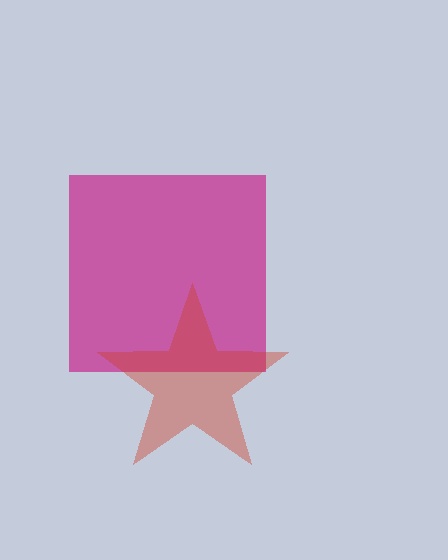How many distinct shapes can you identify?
There are 2 distinct shapes: a magenta square, a red star.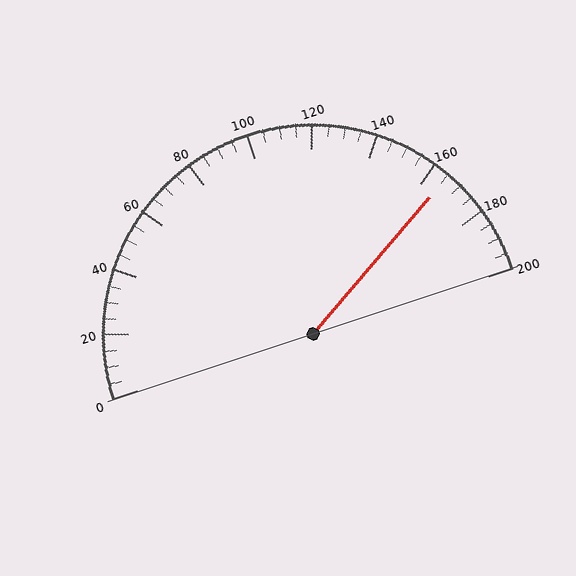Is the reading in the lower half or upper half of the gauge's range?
The reading is in the upper half of the range (0 to 200).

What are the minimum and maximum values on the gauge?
The gauge ranges from 0 to 200.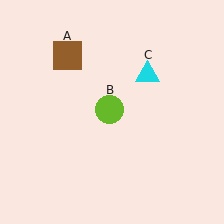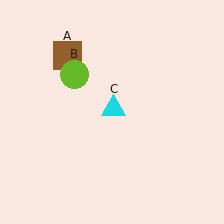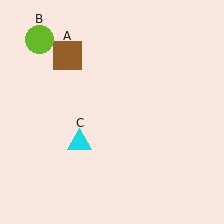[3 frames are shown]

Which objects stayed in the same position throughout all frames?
Brown square (object A) remained stationary.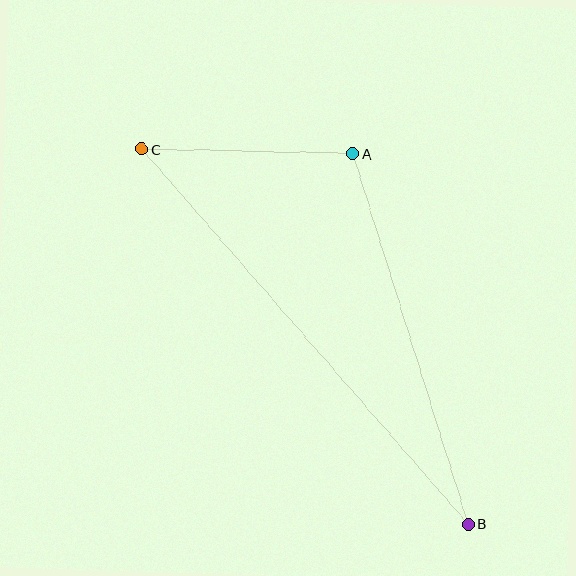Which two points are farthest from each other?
Points B and C are farthest from each other.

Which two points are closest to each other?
Points A and C are closest to each other.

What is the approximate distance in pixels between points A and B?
The distance between A and B is approximately 388 pixels.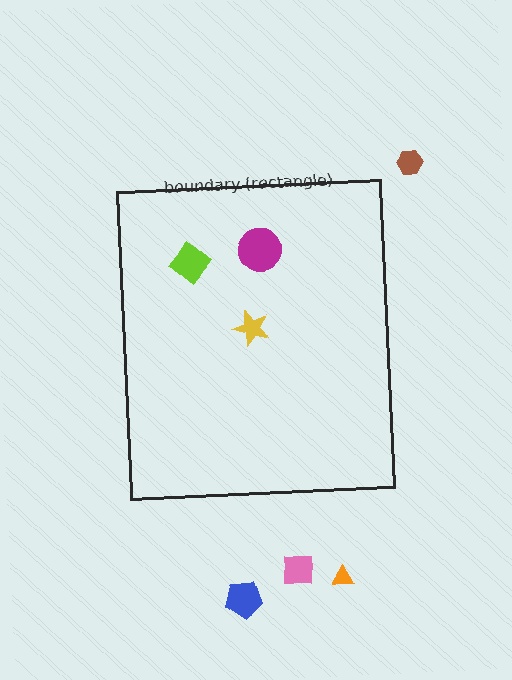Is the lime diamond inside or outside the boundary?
Inside.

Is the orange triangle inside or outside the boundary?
Outside.